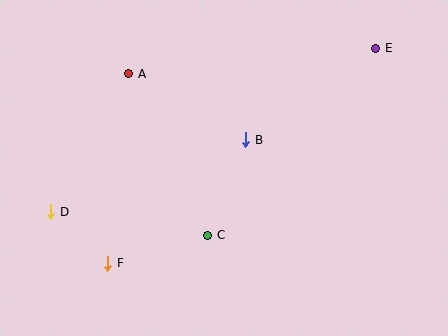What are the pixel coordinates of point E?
Point E is at (376, 48).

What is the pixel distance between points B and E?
The distance between B and E is 159 pixels.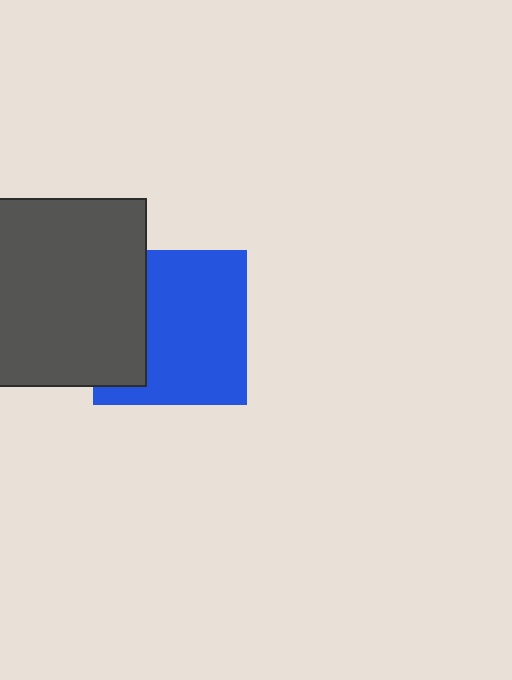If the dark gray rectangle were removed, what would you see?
You would see the complete blue square.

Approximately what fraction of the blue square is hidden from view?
Roughly 31% of the blue square is hidden behind the dark gray rectangle.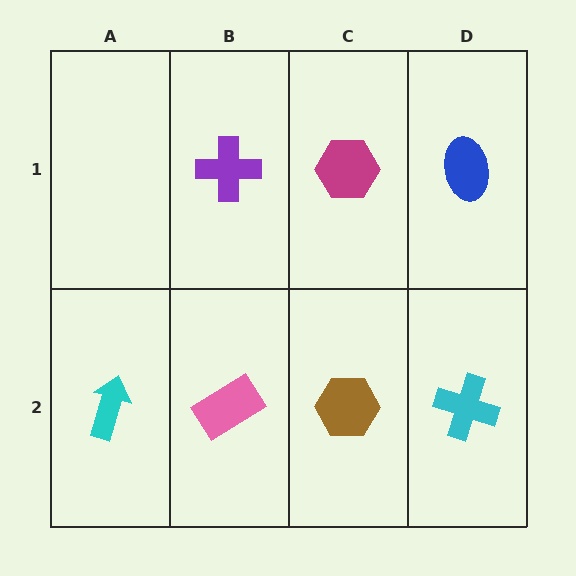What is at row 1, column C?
A magenta hexagon.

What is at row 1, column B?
A purple cross.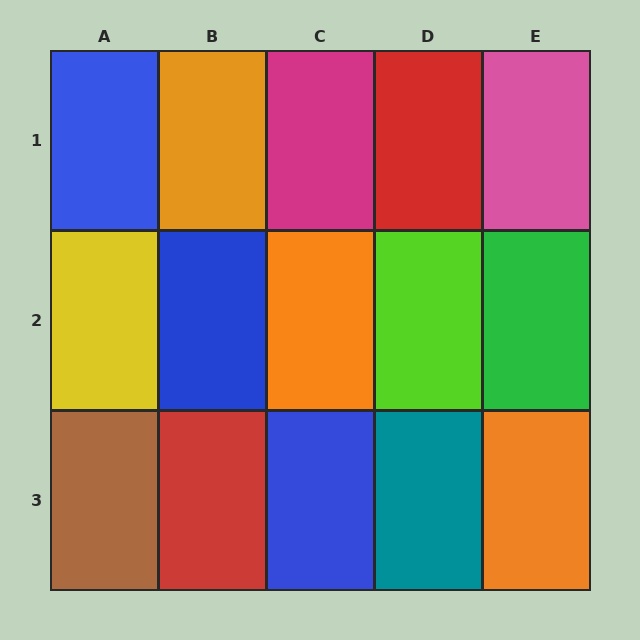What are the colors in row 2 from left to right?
Yellow, blue, orange, lime, green.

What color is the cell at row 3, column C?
Blue.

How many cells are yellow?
1 cell is yellow.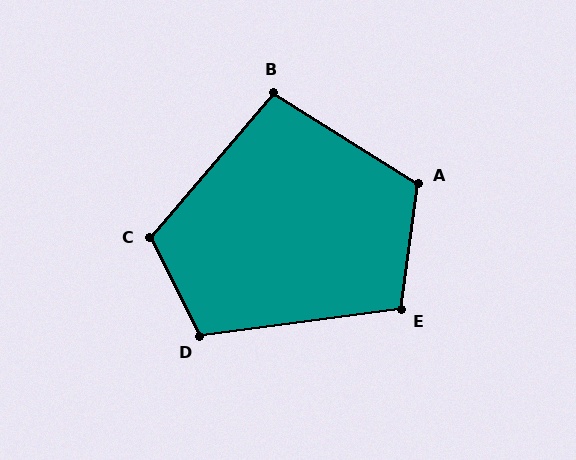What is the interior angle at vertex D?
Approximately 109 degrees (obtuse).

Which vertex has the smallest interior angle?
B, at approximately 98 degrees.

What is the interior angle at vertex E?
Approximately 105 degrees (obtuse).